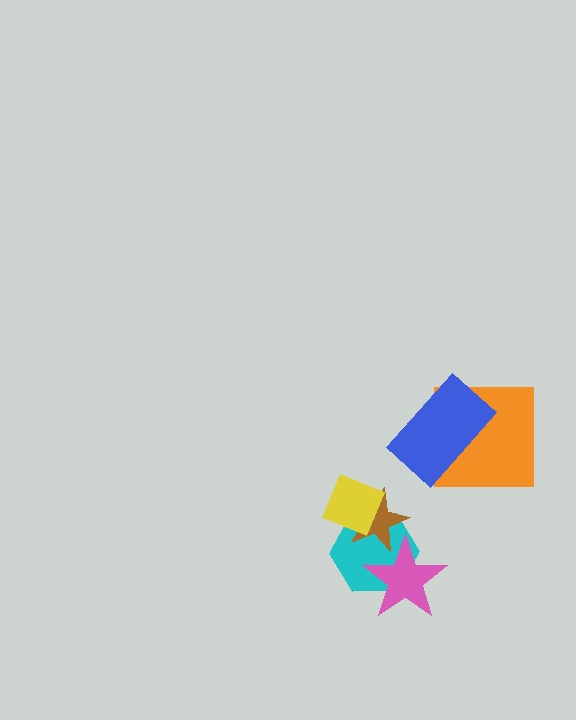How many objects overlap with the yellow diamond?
2 objects overlap with the yellow diamond.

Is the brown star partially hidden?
Yes, it is partially covered by another shape.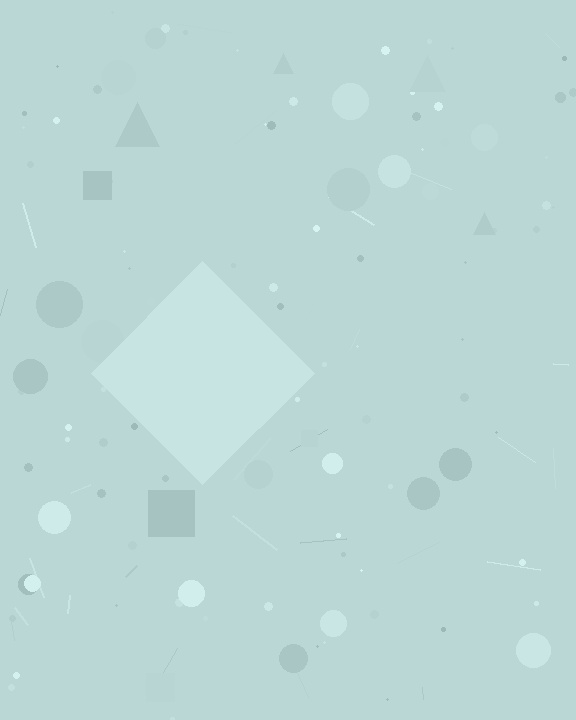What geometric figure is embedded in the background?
A diamond is embedded in the background.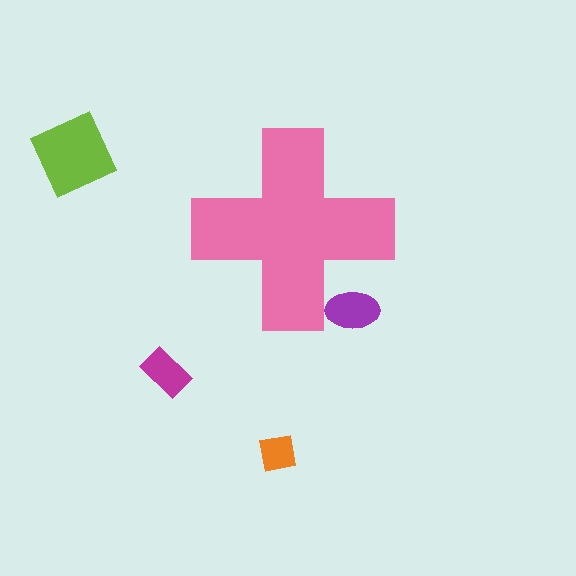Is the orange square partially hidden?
No, the orange square is fully visible.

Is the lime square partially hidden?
No, the lime square is fully visible.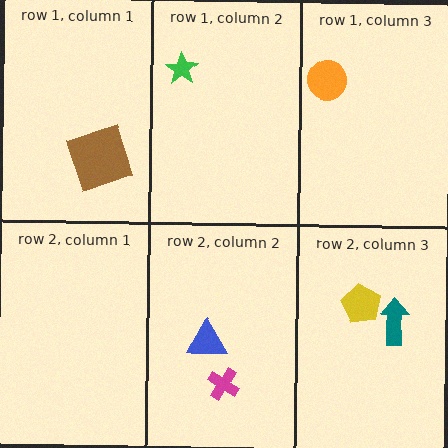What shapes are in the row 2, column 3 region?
The yellow pentagon, the teal arrow.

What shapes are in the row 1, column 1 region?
The brown square.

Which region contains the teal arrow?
The row 2, column 3 region.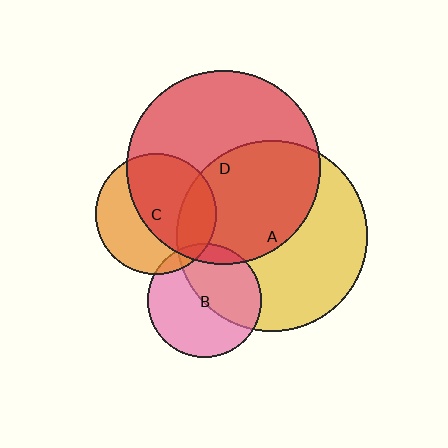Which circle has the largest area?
Circle D (red).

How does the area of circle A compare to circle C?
Approximately 2.5 times.